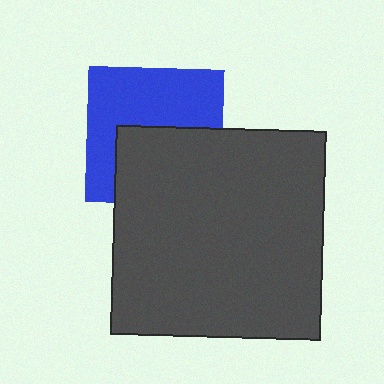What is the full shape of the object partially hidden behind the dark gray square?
The partially hidden object is a blue square.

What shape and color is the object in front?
The object in front is a dark gray square.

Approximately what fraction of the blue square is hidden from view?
Roughly 46% of the blue square is hidden behind the dark gray square.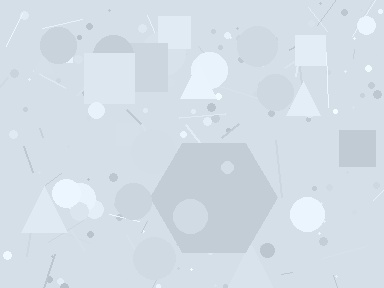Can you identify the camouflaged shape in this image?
The camouflaged shape is a hexagon.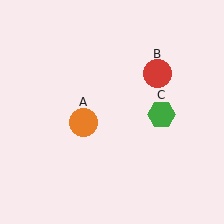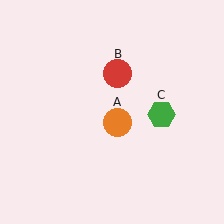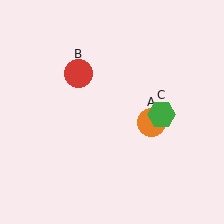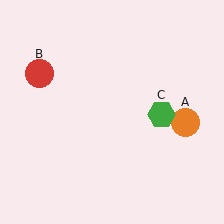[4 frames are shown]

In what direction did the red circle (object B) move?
The red circle (object B) moved left.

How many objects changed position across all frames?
2 objects changed position: orange circle (object A), red circle (object B).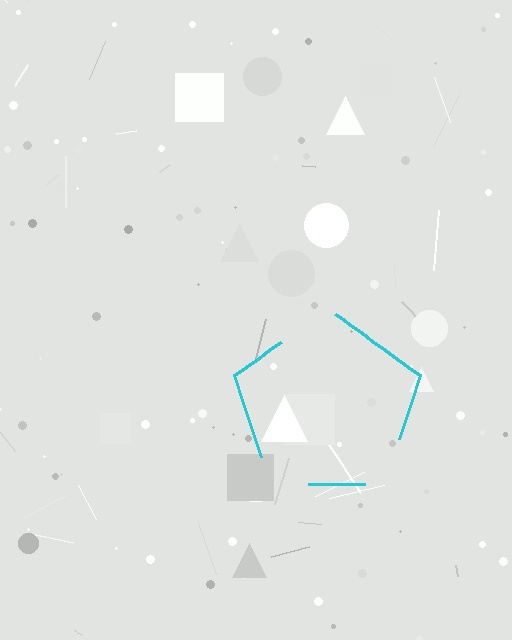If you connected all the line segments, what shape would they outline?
They would outline a pentagon.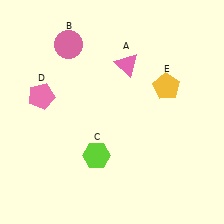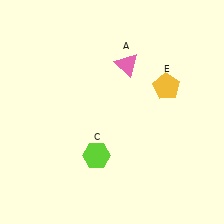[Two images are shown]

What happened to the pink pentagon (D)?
The pink pentagon (D) was removed in Image 2. It was in the top-left area of Image 1.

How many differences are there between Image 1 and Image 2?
There are 2 differences between the two images.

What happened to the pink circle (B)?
The pink circle (B) was removed in Image 2. It was in the top-left area of Image 1.